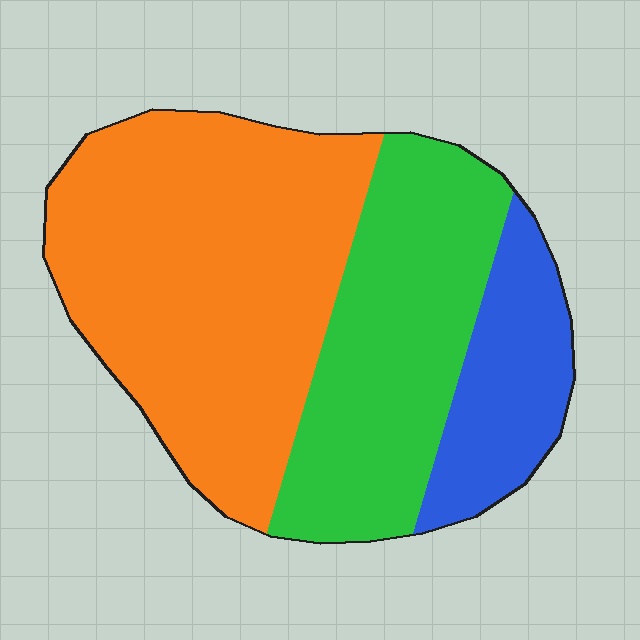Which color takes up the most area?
Orange, at roughly 50%.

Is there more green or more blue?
Green.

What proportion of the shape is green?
Green covers around 30% of the shape.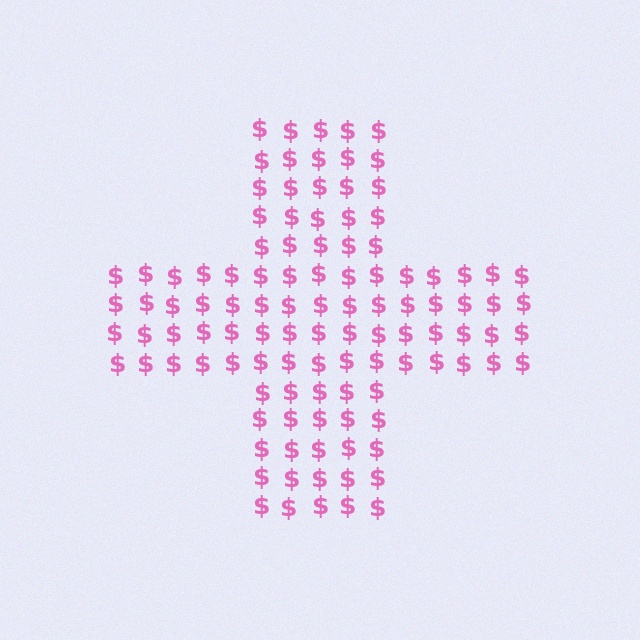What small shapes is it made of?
It is made of small dollar signs.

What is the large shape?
The large shape is a cross.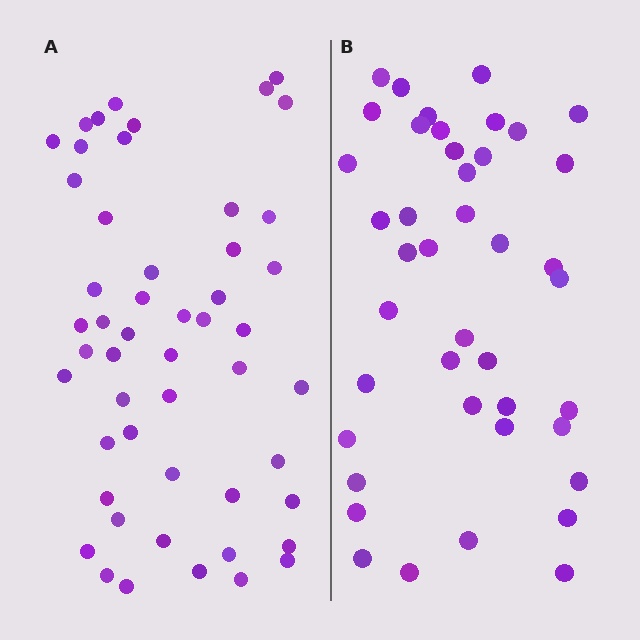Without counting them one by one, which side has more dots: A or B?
Region A (the left region) has more dots.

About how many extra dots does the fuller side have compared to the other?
Region A has roughly 8 or so more dots than region B.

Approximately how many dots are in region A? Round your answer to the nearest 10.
About 50 dots. (The exact count is 51, which rounds to 50.)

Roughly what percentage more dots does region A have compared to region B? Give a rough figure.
About 20% more.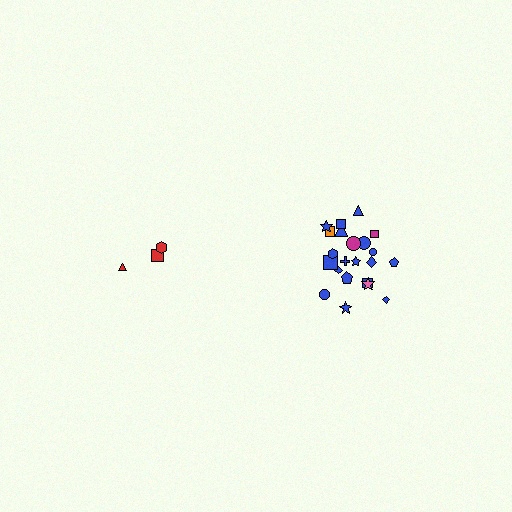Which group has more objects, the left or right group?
The right group.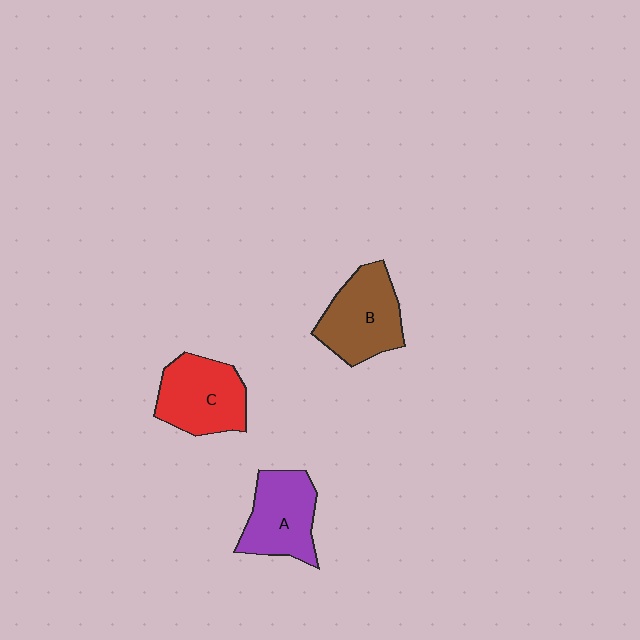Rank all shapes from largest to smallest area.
From largest to smallest: B (brown), C (red), A (purple).